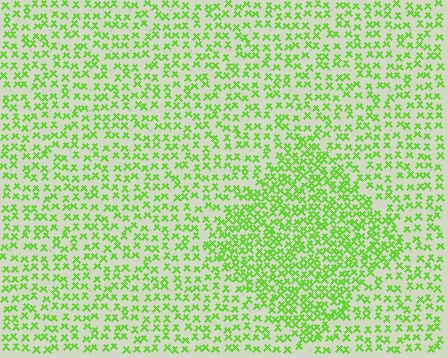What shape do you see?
I see a diamond.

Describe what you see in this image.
The image contains small lime elements arranged at two different densities. A diamond-shaped region is visible where the elements are more densely packed than the surrounding area.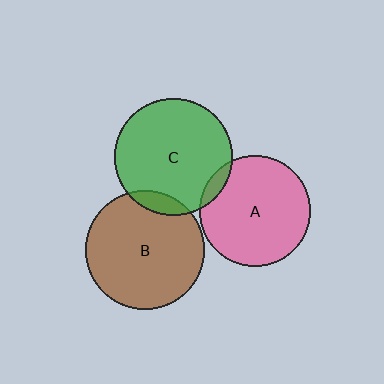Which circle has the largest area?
Circle B (brown).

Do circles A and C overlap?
Yes.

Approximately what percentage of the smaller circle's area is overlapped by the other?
Approximately 5%.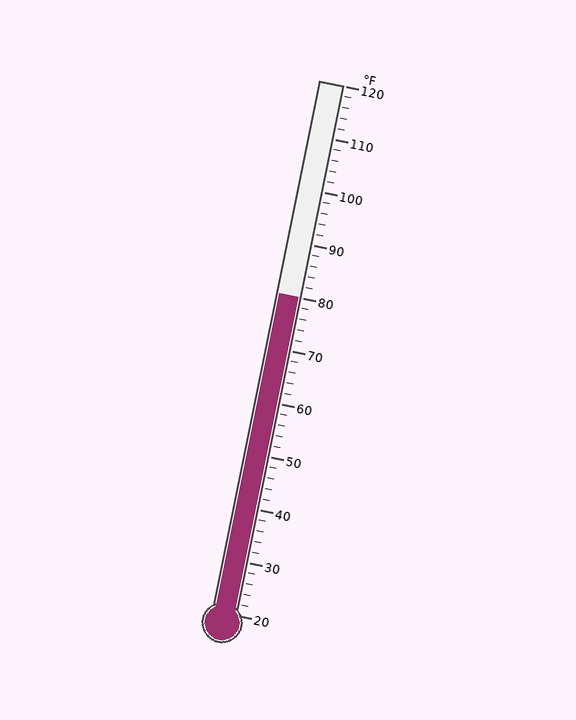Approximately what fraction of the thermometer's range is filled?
The thermometer is filled to approximately 60% of its range.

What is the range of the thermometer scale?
The thermometer scale ranges from 20°F to 120°F.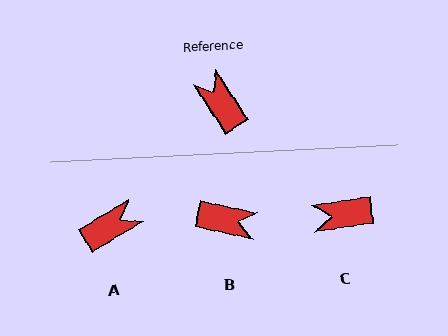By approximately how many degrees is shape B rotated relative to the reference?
Approximately 136 degrees clockwise.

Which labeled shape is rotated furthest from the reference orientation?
B, about 136 degrees away.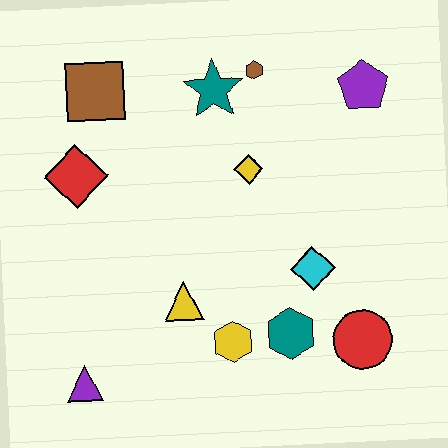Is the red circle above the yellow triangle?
No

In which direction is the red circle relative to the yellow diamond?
The red circle is below the yellow diamond.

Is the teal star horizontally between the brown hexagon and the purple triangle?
Yes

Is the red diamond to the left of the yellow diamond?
Yes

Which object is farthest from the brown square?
The red circle is farthest from the brown square.